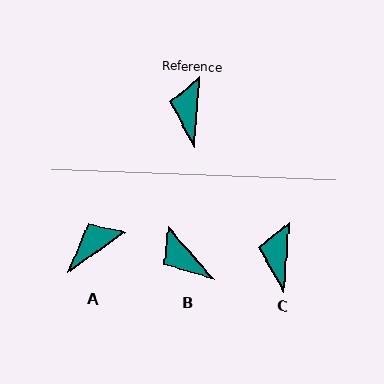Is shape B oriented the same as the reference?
No, it is off by about 45 degrees.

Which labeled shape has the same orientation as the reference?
C.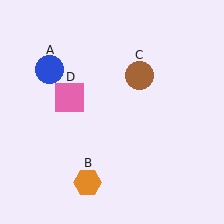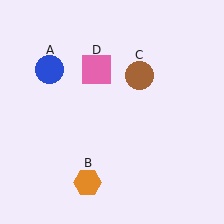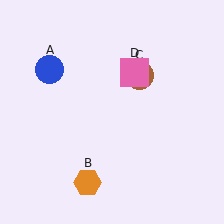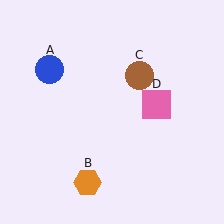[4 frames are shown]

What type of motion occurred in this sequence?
The pink square (object D) rotated clockwise around the center of the scene.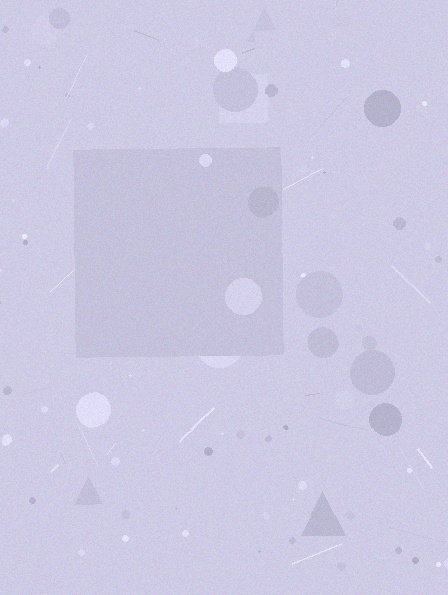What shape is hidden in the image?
A square is hidden in the image.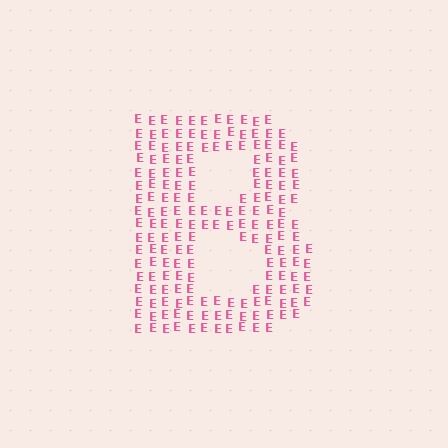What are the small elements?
The small elements are letter E's.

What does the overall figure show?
The overall figure shows the letter B.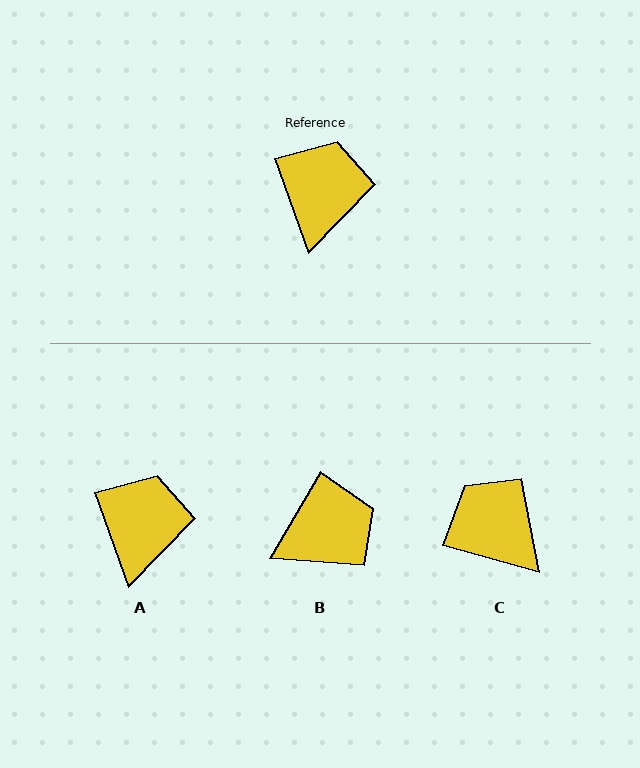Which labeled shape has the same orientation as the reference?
A.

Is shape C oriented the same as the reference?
No, it is off by about 55 degrees.